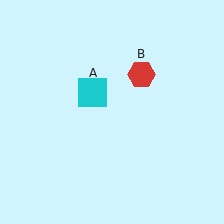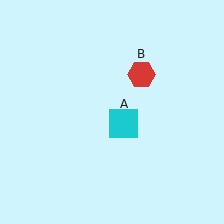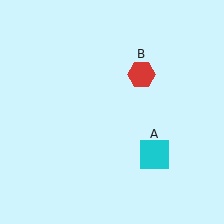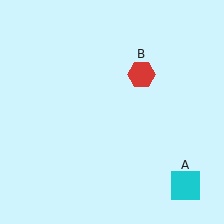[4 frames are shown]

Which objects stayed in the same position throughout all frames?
Red hexagon (object B) remained stationary.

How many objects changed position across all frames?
1 object changed position: cyan square (object A).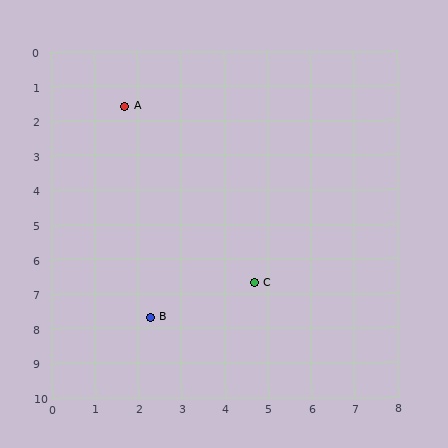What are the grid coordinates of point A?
Point A is at approximately (1.7, 1.6).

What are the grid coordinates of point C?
Point C is at approximately (4.7, 6.7).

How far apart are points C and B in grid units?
Points C and B are about 2.6 grid units apart.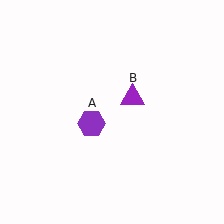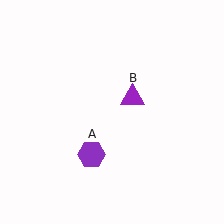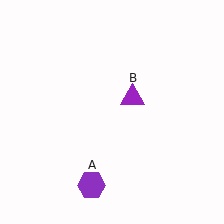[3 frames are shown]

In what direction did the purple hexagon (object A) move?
The purple hexagon (object A) moved down.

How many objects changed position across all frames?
1 object changed position: purple hexagon (object A).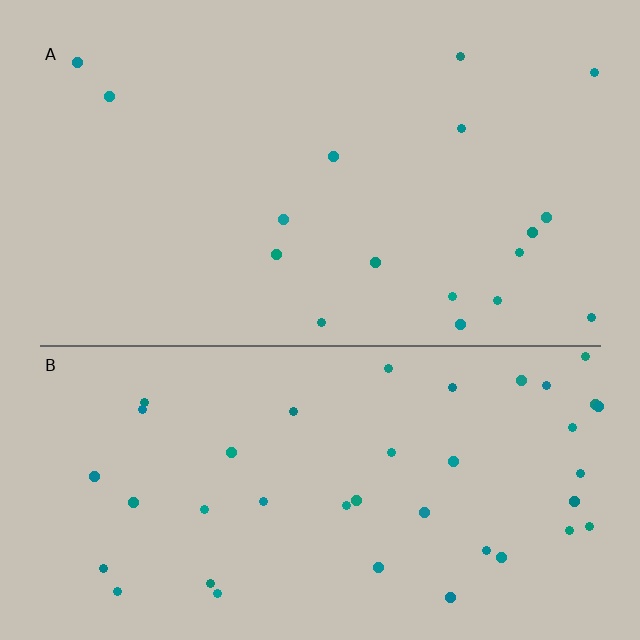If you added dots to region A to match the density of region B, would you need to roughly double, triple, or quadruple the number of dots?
Approximately double.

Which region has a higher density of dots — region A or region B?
B (the bottom).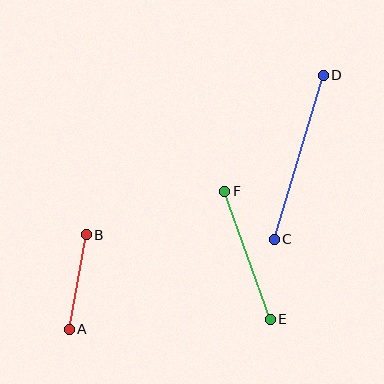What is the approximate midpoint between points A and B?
The midpoint is at approximately (78, 282) pixels.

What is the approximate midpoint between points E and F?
The midpoint is at approximately (248, 255) pixels.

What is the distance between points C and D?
The distance is approximately 171 pixels.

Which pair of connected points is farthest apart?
Points C and D are farthest apart.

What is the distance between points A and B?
The distance is approximately 96 pixels.